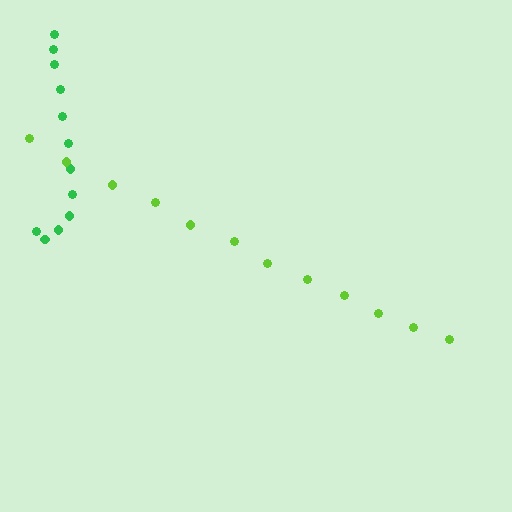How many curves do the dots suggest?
There are 2 distinct paths.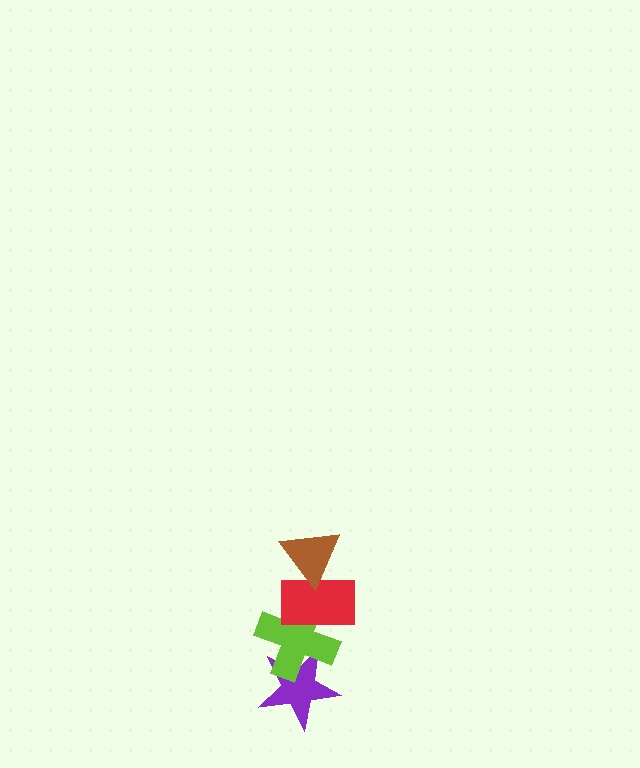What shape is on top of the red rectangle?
The brown triangle is on top of the red rectangle.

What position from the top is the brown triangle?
The brown triangle is 1st from the top.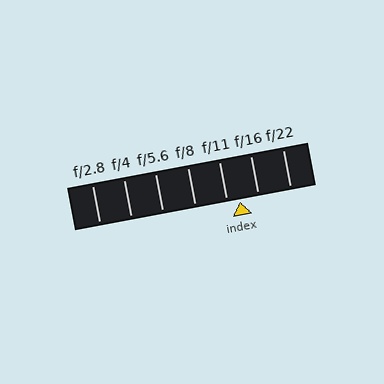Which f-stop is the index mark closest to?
The index mark is closest to f/11.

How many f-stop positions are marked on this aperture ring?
There are 7 f-stop positions marked.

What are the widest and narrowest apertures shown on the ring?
The widest aperture shown is f/2.8 and the narrowest is f/22.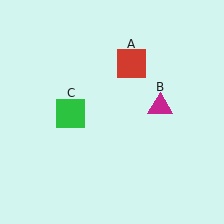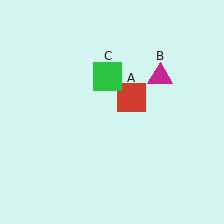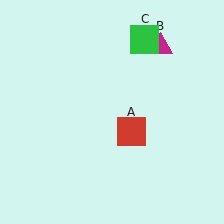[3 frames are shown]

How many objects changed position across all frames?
3 objects changed position: red square (object A), magenta triangle (object B), green square (object C).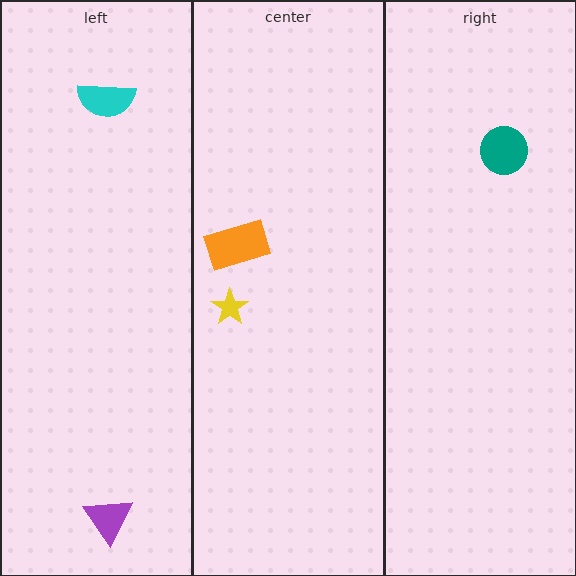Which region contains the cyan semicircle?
The left region.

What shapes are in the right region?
The teal circle.